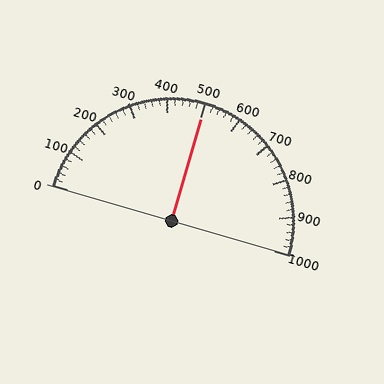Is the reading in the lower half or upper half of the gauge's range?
The reading is in the upper half of the range (0 to 1000).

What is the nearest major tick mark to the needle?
The nearest major tick mark is 500.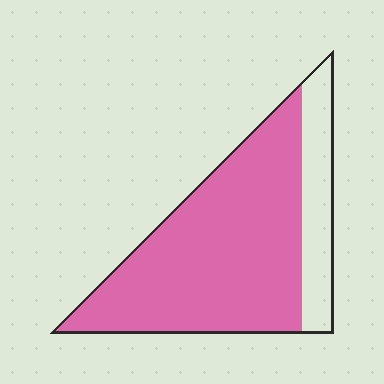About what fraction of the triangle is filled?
About four fifths (4/5).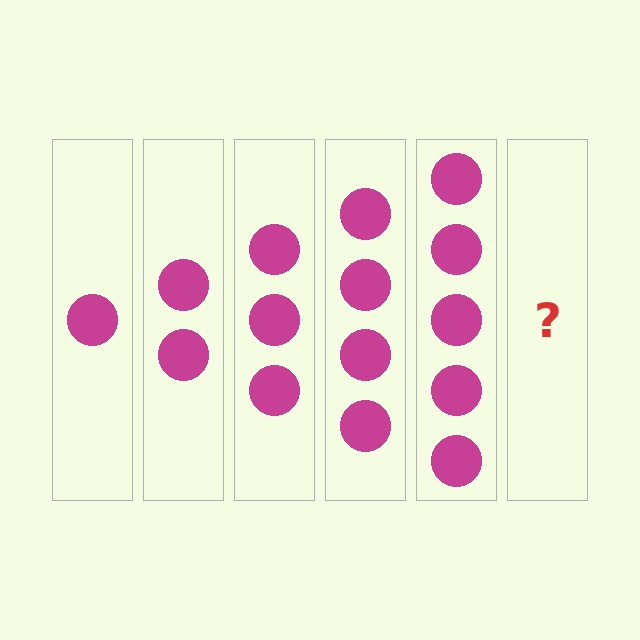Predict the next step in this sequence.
The next step is 6 circles.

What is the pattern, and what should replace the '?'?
The pattern is that each step adds one more circle. The '?' should be 6 circles.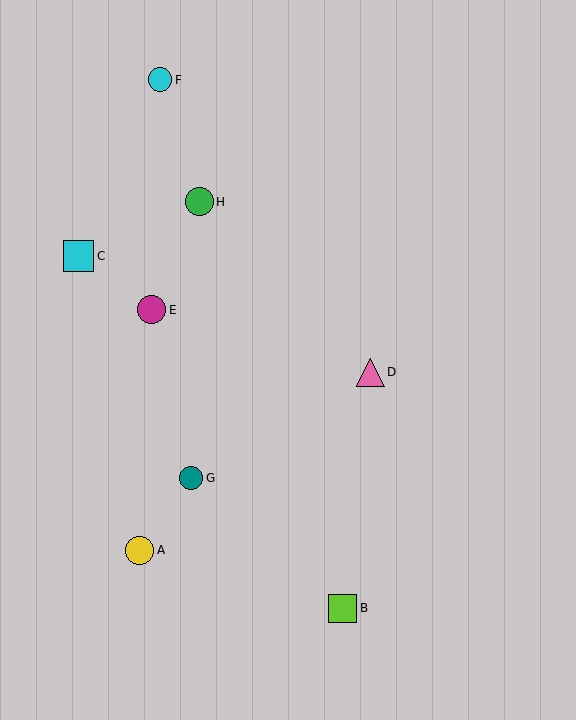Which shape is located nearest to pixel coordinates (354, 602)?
The lime square (labeled B) at (343, 608) is nearest to that location.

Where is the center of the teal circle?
The center of the teal circle is at (191, 478).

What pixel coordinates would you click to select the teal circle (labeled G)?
Click at (191, 478) to select the teal circle G.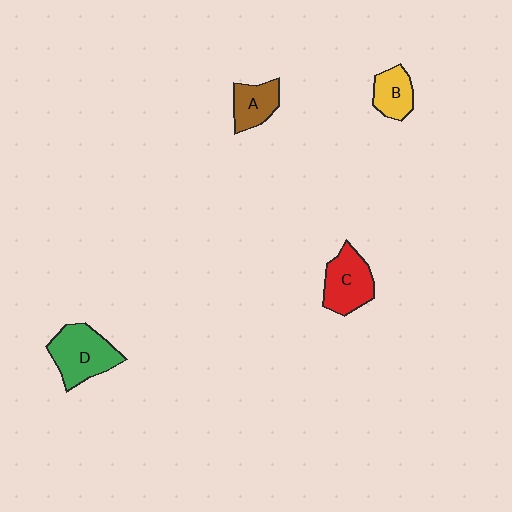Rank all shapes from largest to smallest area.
From largest to smallest: D (green), C (red), A (brown), B (yellow).